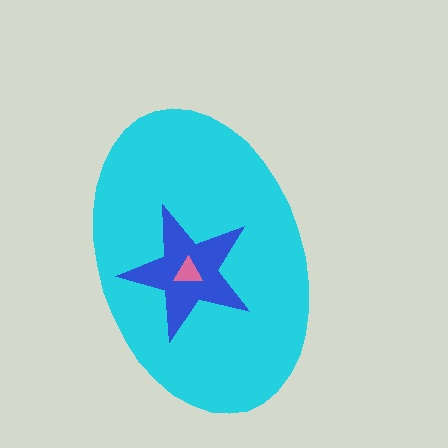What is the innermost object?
The pink triangle.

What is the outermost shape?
The cyan ellipse.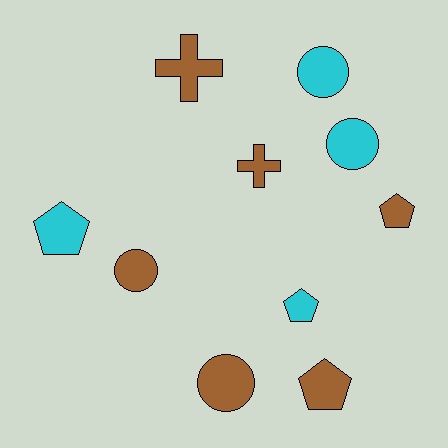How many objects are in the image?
There are 10 objects.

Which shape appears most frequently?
Pentagon, with 4 objects.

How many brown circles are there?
There are 2 brown circles.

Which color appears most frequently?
Brown, with 6 objects.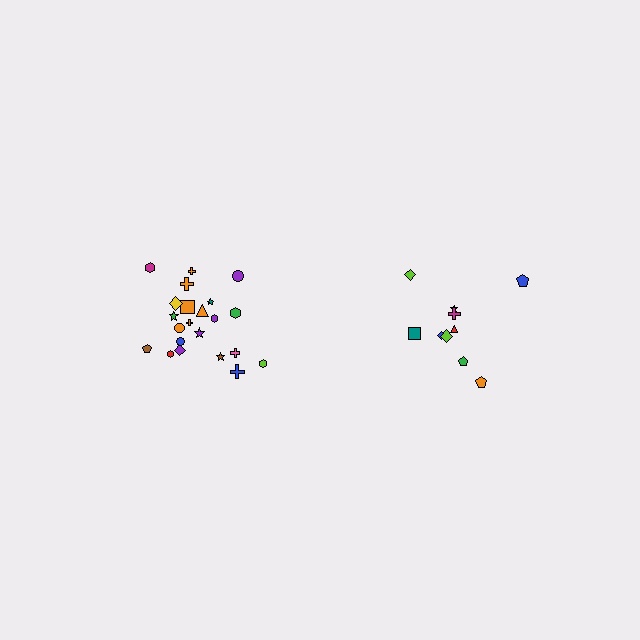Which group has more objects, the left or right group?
The left group.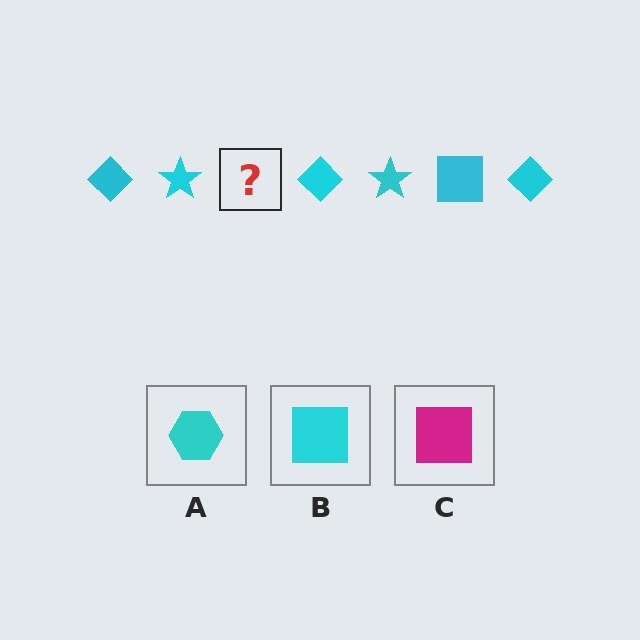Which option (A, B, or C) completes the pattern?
B.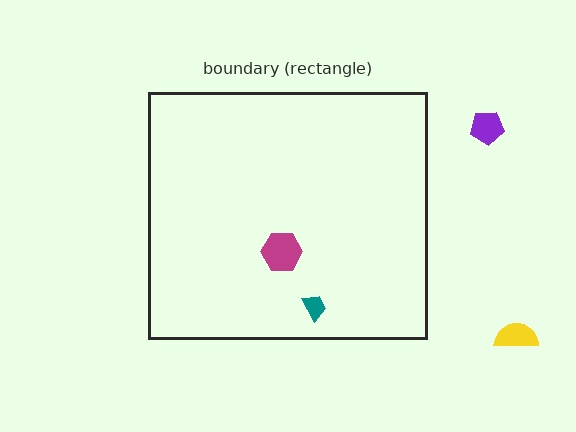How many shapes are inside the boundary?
2 inside, 2 outside.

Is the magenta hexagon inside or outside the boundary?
Inside.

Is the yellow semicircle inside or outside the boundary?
Outside.